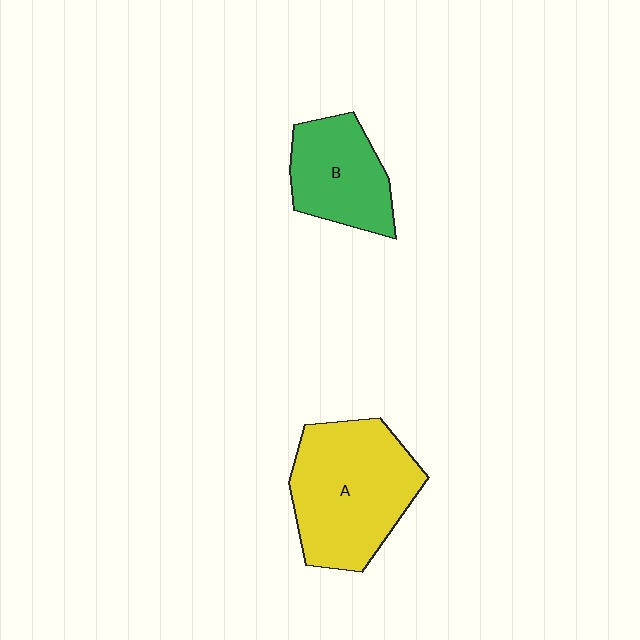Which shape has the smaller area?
Shape B (green).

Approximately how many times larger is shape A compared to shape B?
Approximately 1.6 times.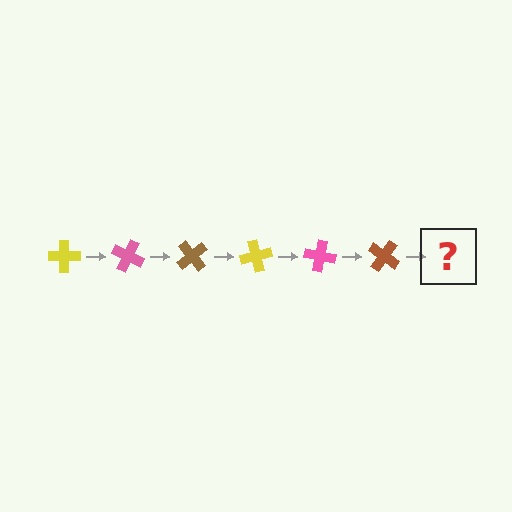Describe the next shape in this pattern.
It should be a yellow cross, rotated 150 degrees from the start.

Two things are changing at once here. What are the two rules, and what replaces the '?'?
The two rules are that it rotates 25 degrees each step and the color cycles through yellow, pink, and brown. The '?' should be a yellow cross, rotated 150 degrees from the start.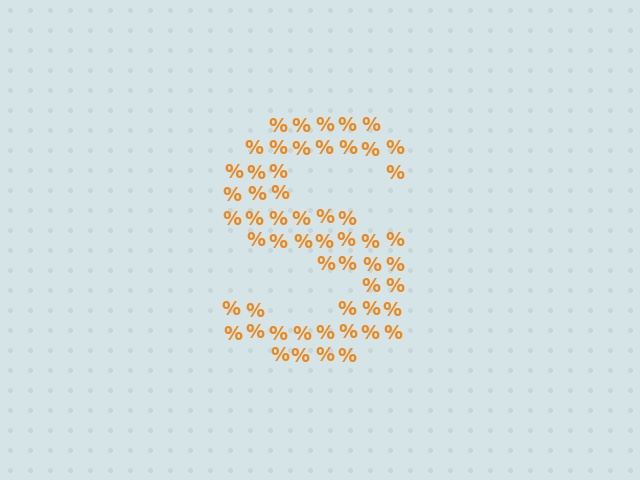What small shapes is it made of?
It is made of small percent signs.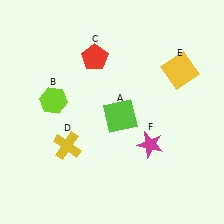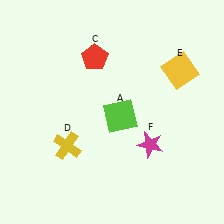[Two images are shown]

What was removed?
The lime hexagon (B) was removed in Image 2.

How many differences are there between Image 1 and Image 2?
There is 1 difference between the two images.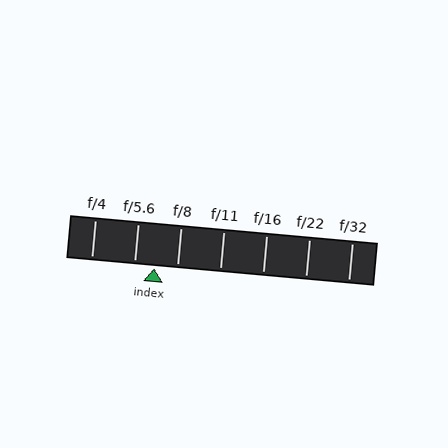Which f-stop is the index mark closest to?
The index mark is closest to f/5.6.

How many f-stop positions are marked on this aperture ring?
There are 7 f-stop positions marked.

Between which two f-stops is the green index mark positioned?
The index mark is between f/5.6 and f/8.